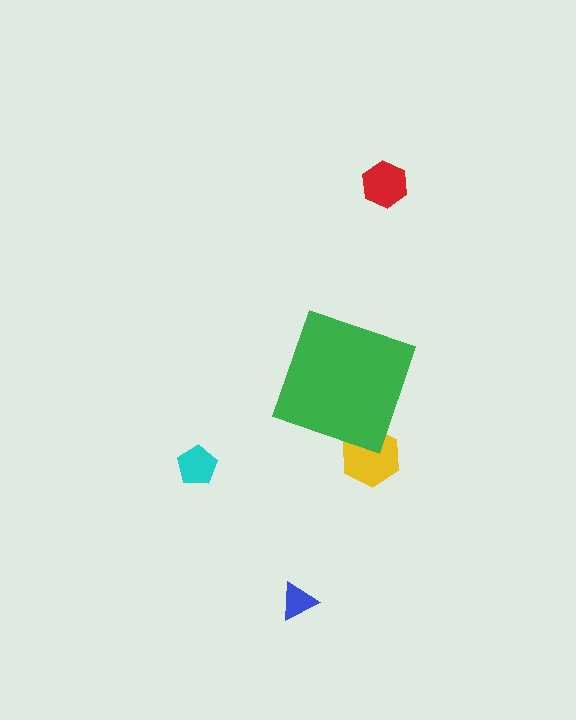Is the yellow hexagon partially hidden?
Yes, the yellow hexagon is partially hidden behind the green diamond.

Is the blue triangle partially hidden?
No, the blue triangle is fully visible.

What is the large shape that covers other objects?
A green diamond.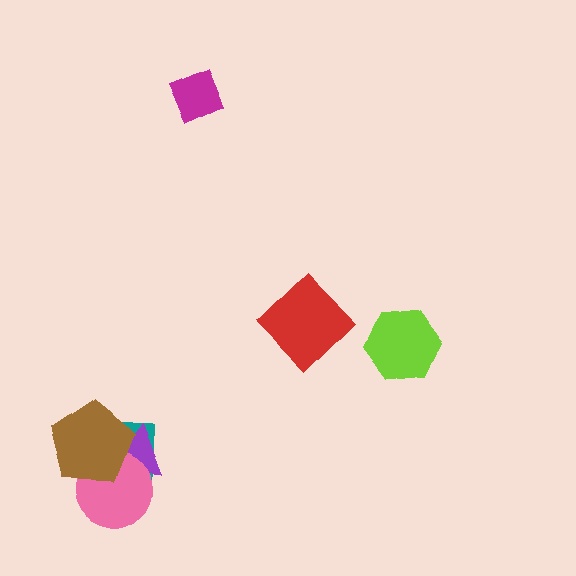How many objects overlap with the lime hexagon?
0 objects overlap with the lime hexagon.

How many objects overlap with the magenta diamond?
0 objects overlap with the magenta diamond.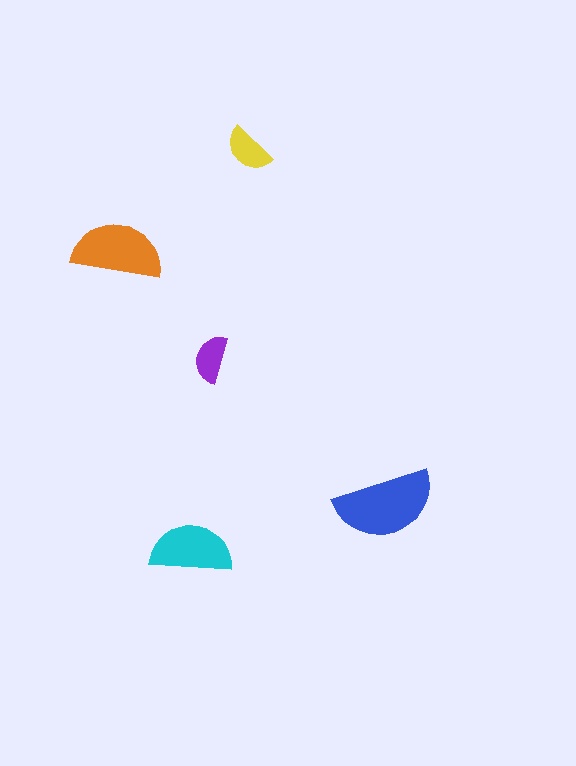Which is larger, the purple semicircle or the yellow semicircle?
The yellow one.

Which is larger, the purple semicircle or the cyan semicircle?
The cyan one.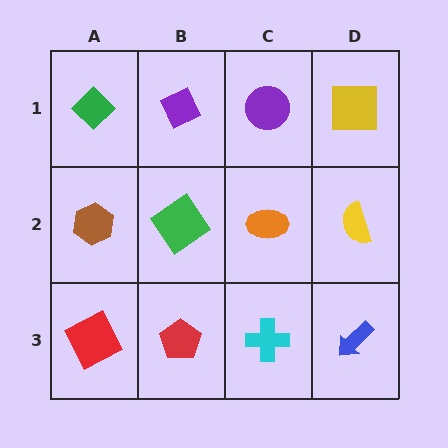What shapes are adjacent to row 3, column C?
An orange ellipse (row 2, column C), a red pentagon (row 3, column B), a blue arrow (row 3, column D).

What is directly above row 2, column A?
A green diamond.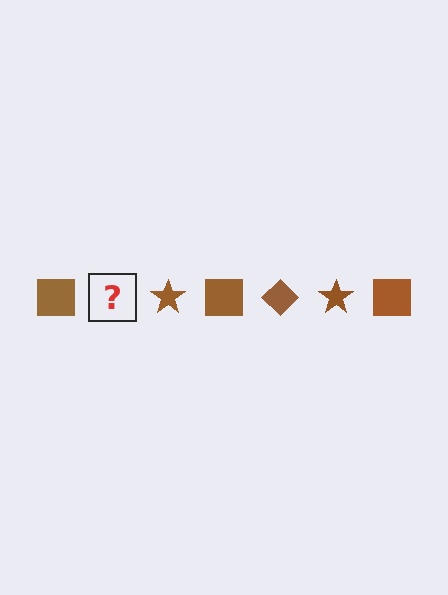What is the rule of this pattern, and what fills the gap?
The rule is that the pattern cycles through square, diamond, star shapes in brown. The gap should be filled with a brown diamond.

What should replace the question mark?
The question mark should be replaced with a brown diamond.